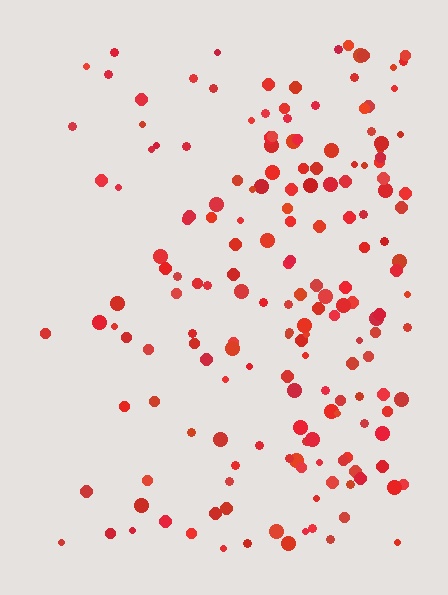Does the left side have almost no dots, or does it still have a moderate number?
Still a moderate number, just noticeably fewer than the right.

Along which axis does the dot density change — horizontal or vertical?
Horizontal.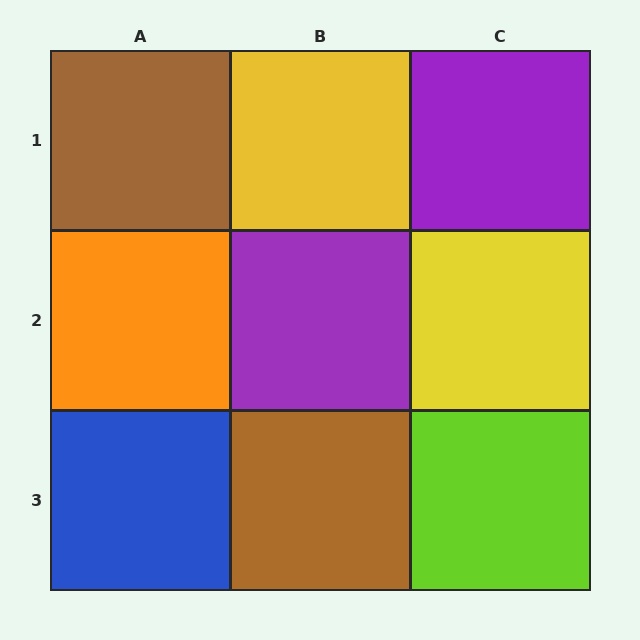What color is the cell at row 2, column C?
Yellow.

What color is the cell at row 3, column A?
Blue.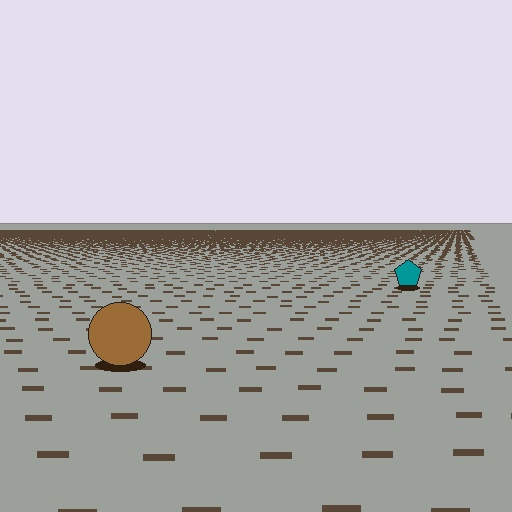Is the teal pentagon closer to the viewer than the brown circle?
No. The brown circle is closer — you can tell from the texture gradient: the ground texture is coarser near it.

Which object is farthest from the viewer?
The teal pentagon is farthest from the viewer. It appears smaller and the ground texture around it is denser.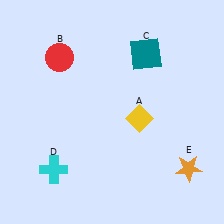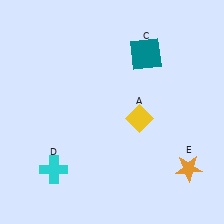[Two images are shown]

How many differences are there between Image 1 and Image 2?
There is 1 difference between the two images.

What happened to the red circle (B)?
The red circle (B) was removed in Image 2. It was in the top-left area of Image 1.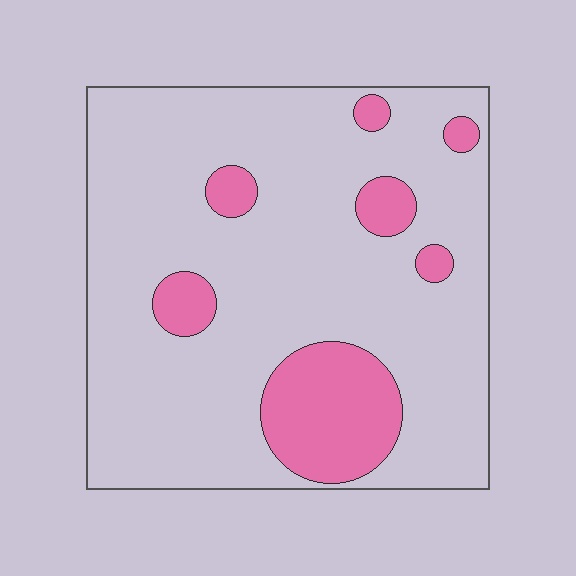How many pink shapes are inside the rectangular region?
7.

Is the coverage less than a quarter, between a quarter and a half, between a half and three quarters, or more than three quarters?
Less than a quarter.